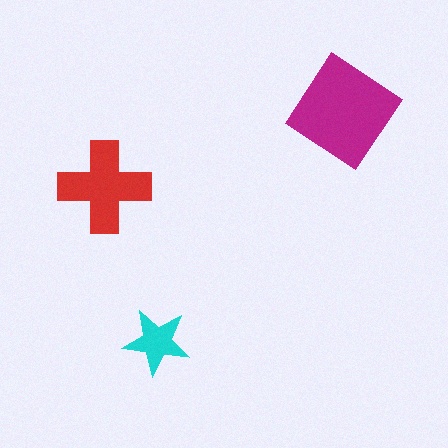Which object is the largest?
The magenta diamond.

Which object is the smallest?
The cyan star.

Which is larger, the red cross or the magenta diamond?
The magenta diamond.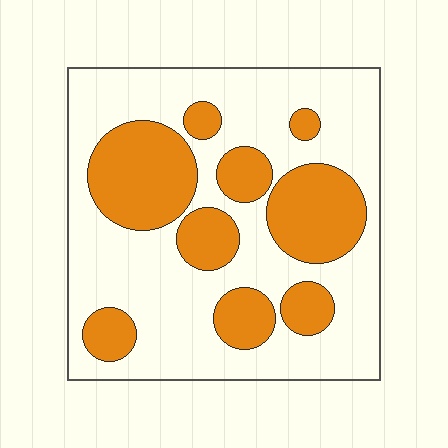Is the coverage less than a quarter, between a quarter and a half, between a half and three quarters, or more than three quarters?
Between a quarter and a half.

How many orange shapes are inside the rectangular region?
9.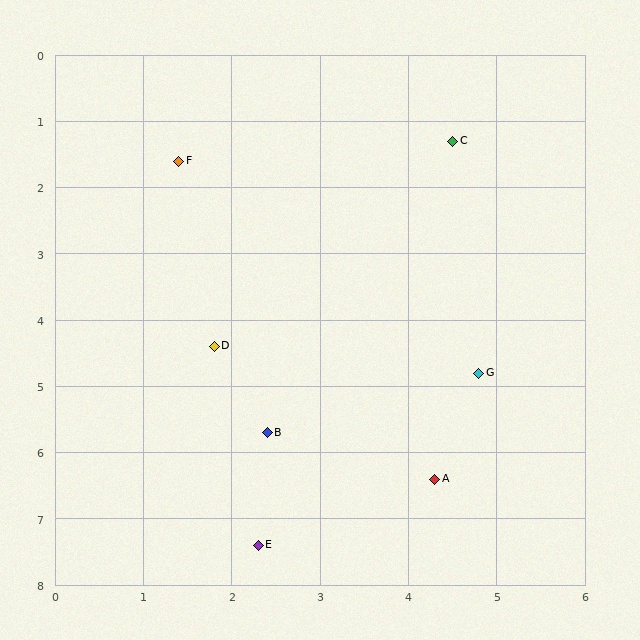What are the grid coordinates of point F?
Point F is at approximately (1.4, 1.6).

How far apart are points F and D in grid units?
Points F and D are about 2.8 grid units apart.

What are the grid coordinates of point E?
Point E is at approximately (2.3, 7.4).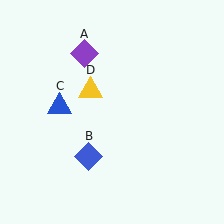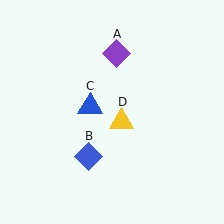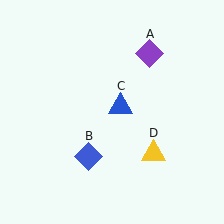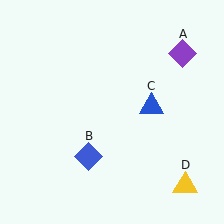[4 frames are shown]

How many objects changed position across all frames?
3 objects changed position: purple diamond (object A), blue triangle (object C), yellow triangle (object D).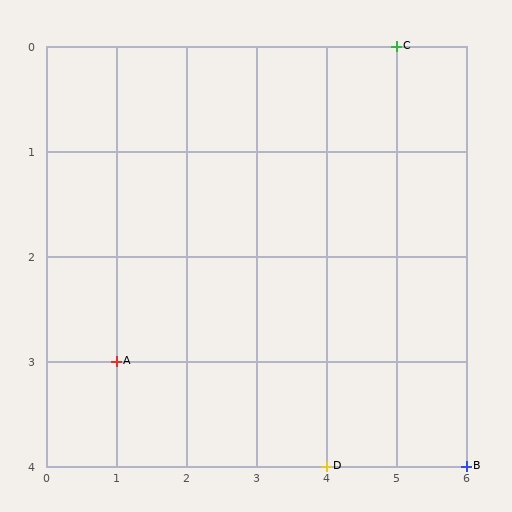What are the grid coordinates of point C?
Point C is at grid coordinates (5, 0).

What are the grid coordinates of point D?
Point D is at grid coordinates (4, 4).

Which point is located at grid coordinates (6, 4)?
Point B is at (6, 4).